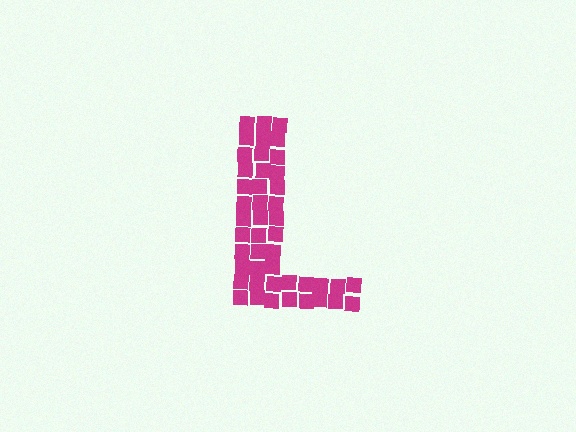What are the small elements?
The small elements are squares.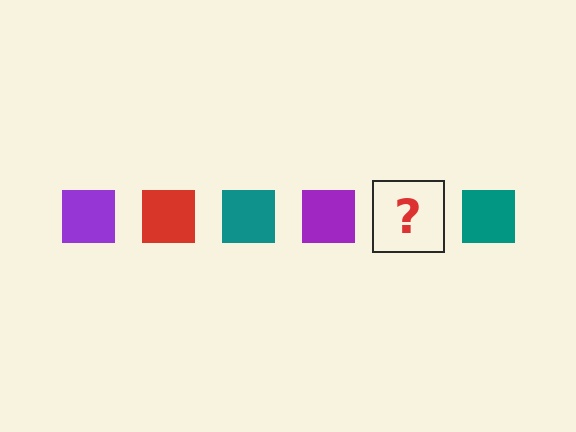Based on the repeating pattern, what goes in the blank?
The blank should be a red square.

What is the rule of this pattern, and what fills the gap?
The rule is that the pattern cycles through purple, red, teal squares. The gap should be filled with a red square.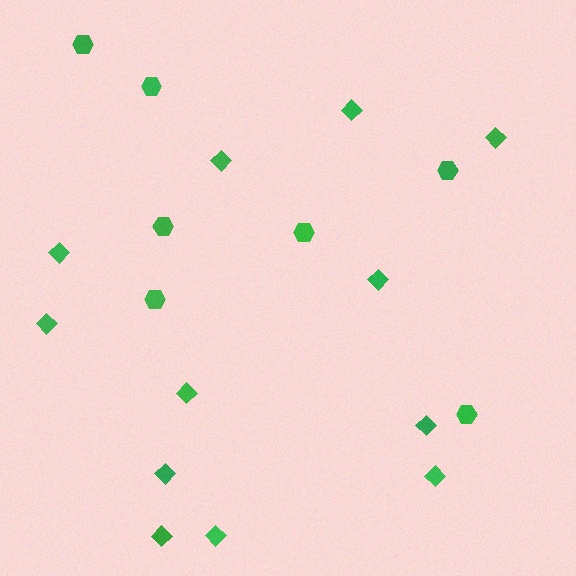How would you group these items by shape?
There are 2 groups: one group of hexagons (7) and one group of diamonds (12).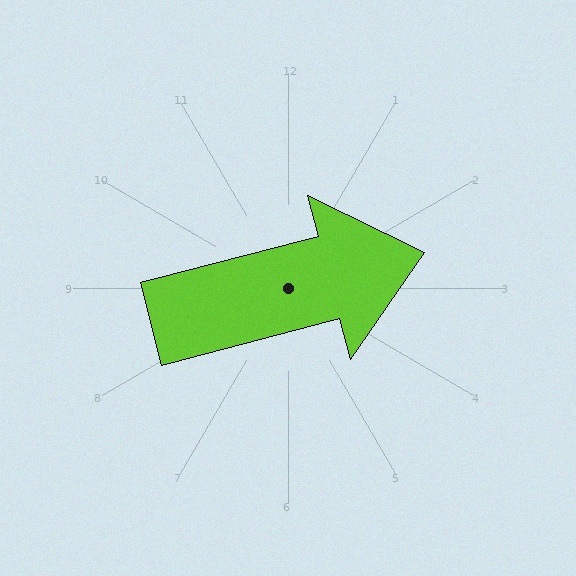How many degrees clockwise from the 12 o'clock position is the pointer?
Approximately 75 degrees.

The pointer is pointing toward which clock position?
Roughly 3 o'clock.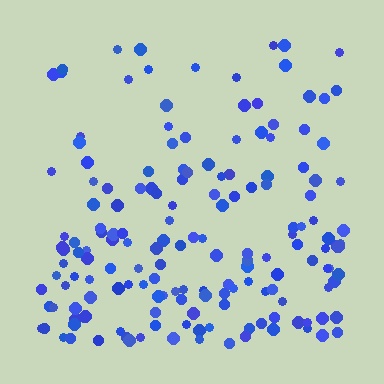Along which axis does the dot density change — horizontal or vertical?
Vertical.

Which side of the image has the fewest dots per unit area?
The top.